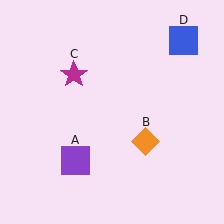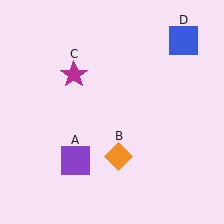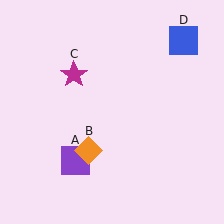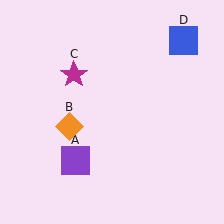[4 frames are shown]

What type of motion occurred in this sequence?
The orange diamond (object B) rotated clockwise around the center of the scene.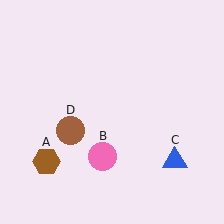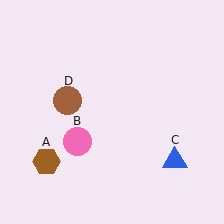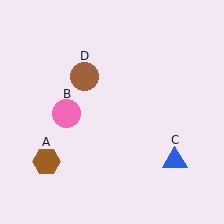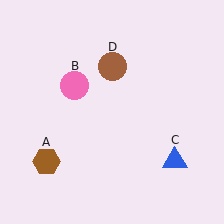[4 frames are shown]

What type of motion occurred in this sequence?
The pink circle (object B), brown circle (object D) rotated clockwise around the center of the scene.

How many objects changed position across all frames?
2 objects changed position: pink circle (object B), brown circle (object D).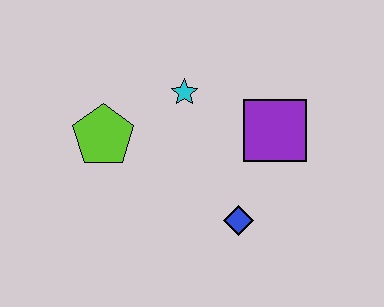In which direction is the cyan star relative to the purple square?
The cyan star is to the left of the purple square.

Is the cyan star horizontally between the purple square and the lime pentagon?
Yes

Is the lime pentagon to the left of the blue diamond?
Yes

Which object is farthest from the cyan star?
The blue diamond is farthest from the cyan star.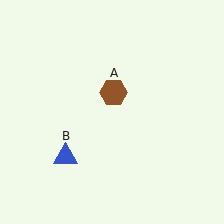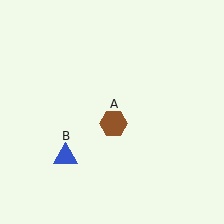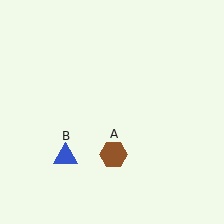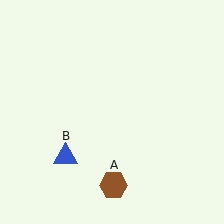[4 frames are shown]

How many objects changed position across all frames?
1 object changed position: brown hexagon (object A).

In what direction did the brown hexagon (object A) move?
The brown hexagon (object A) moved down.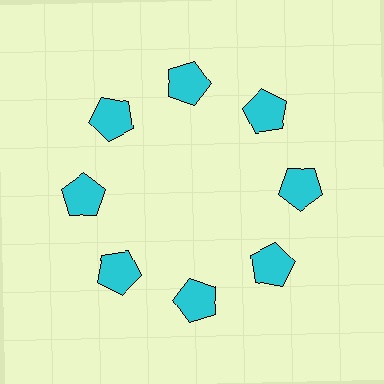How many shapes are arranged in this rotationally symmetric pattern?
There are 8 shapes, arranged in 8 groups of 1.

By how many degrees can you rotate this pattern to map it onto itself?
The pattern maps onto itself every 45 degrees of rotation.